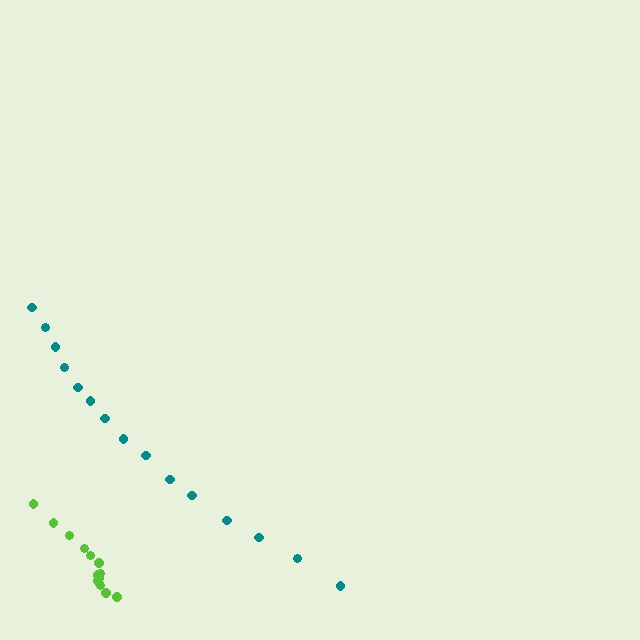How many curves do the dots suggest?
There are 2 distinct paths.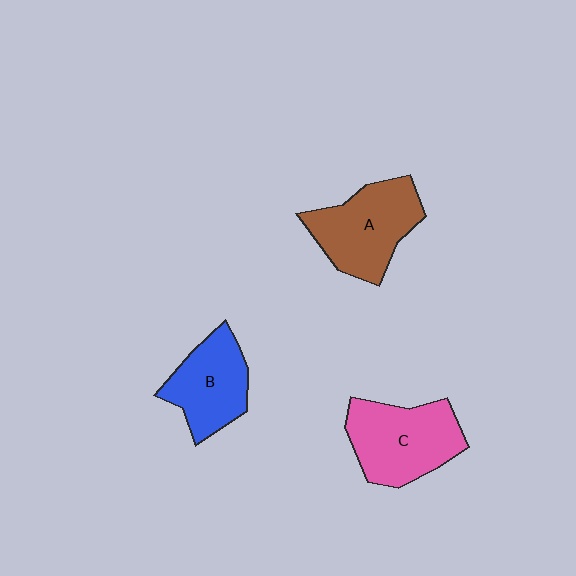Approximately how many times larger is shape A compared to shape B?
Approximately 1.2 times.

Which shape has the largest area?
Shape C (pink).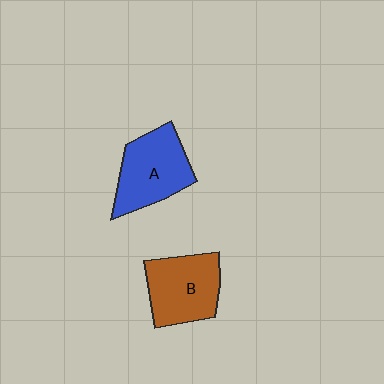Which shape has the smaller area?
Shape B (brown).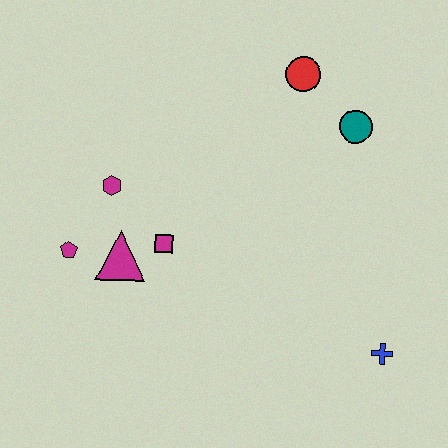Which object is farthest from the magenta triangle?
The blue cross is farthest from the magenta triangle.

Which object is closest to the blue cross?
The teal circle is closest to the blue cross.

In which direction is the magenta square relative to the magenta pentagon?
The magenta square is to the right of the magenta pentagon.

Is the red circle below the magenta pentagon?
No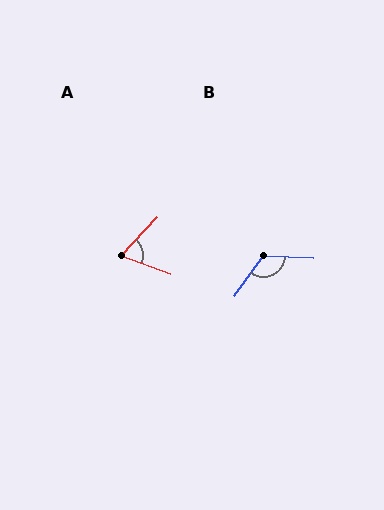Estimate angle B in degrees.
Approximately 122 degrees.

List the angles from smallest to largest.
A (67°), B (122°).